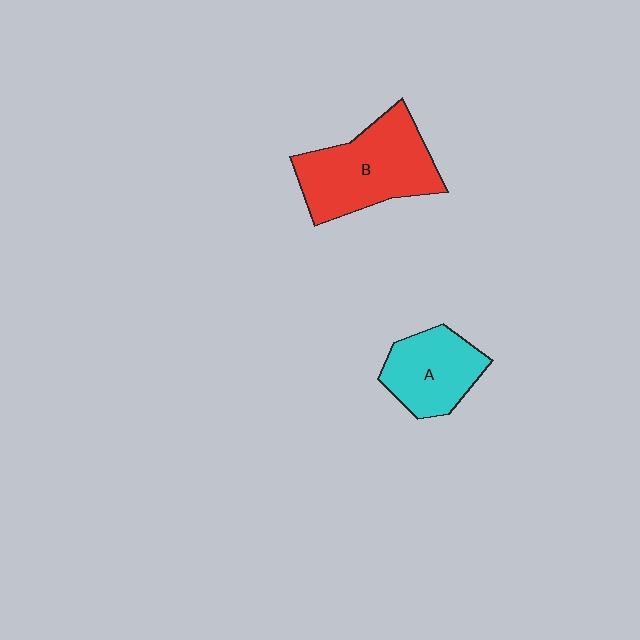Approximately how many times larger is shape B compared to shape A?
Approximately 1.5 times.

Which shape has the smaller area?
Shape A (cyan).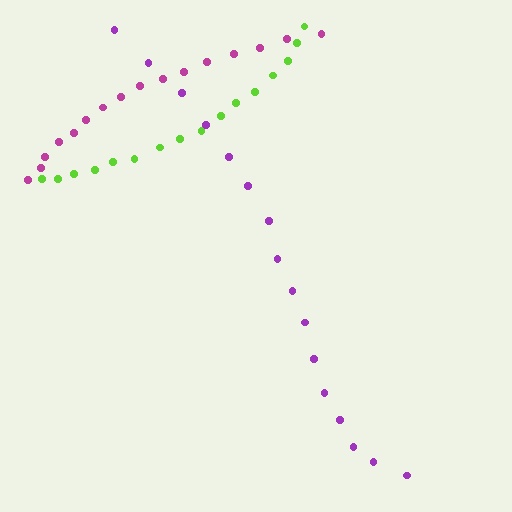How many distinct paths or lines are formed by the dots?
There are 3 distinct paths.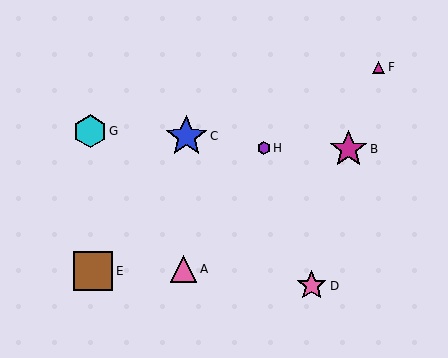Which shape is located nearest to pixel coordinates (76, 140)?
The cyan hexagon (labeled G) at (90, 131) is nearest to that location.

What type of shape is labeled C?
Shape C is a blue star.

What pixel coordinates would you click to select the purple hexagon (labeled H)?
Click at (264, 148) to select the purple hexagon H.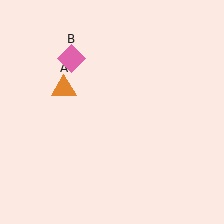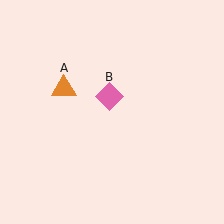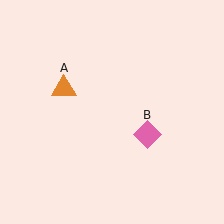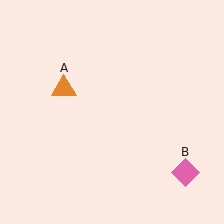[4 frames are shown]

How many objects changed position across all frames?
1 object changed position: pink diamond (object B).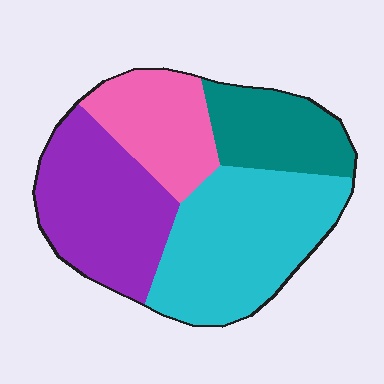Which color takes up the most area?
Cyan, at roughly 35%.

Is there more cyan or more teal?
Cyan.